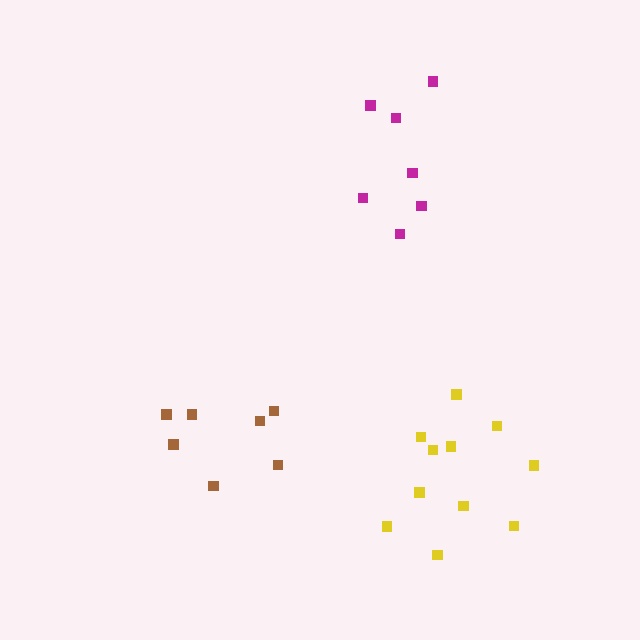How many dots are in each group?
Group 1: 7 dots, Group 2: 7 dots, Group 3: 11 dots (25 total).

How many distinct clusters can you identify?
There are 3 distinct clusters.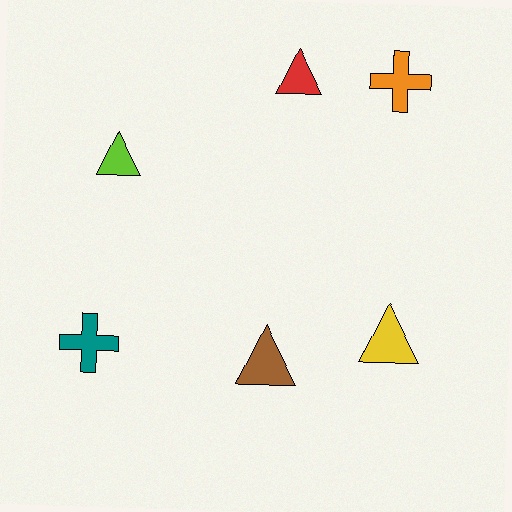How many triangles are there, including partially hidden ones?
There are 4 triangles.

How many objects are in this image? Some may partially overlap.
There are 6 objects.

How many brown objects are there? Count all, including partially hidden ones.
There is 1 brown object.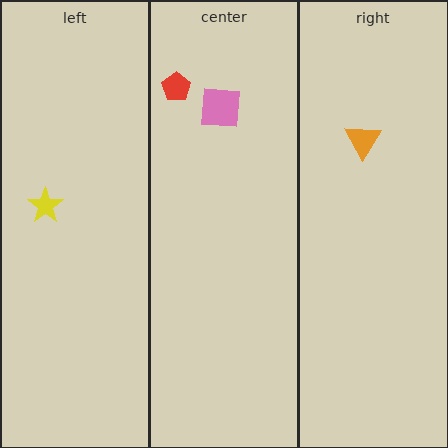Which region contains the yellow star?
The left region.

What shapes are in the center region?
The red pentagon, the pink square.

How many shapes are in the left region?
1.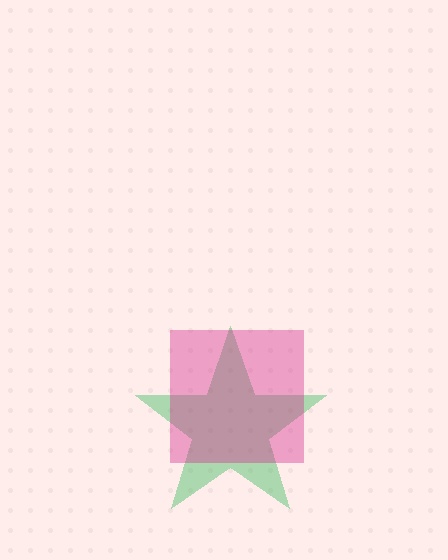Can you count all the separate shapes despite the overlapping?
Yes, there are 2 separate shapes.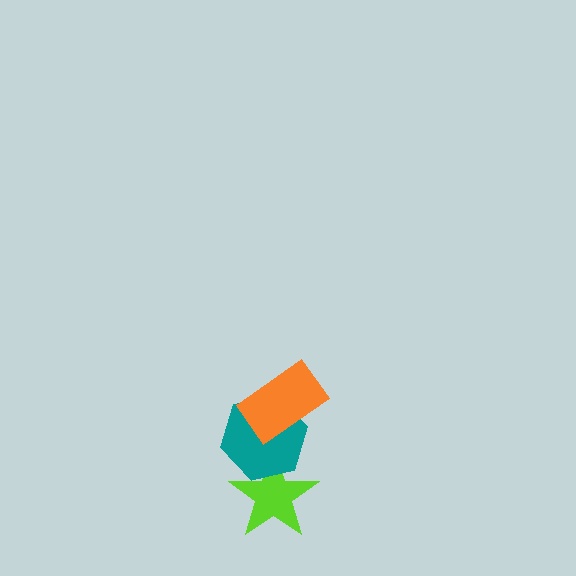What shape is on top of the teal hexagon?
The orange rectangle is on top of the teal hexagon.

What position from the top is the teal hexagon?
The teal hexagon is 2nd from the top.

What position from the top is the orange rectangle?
The orange rectangle is 1st from the top.